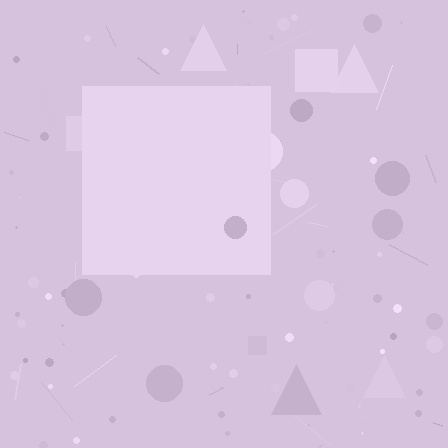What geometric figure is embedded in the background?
A square is embedded in the background.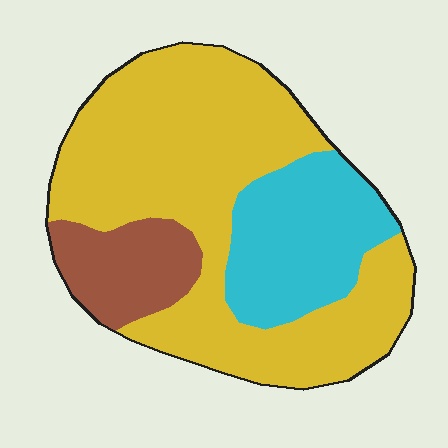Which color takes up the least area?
Brown, at roughly 15%.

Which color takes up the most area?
Yellow, at roughly 65%.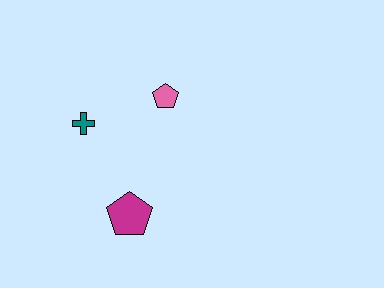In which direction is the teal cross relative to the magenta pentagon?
The teal cross is above the magenta pentagon.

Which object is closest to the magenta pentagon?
The teal cross is closest to the magenta pentagon.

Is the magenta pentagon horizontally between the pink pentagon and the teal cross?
Yes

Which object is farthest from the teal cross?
The magenta pentagon is farthest from the teal cross.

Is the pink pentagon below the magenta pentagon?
No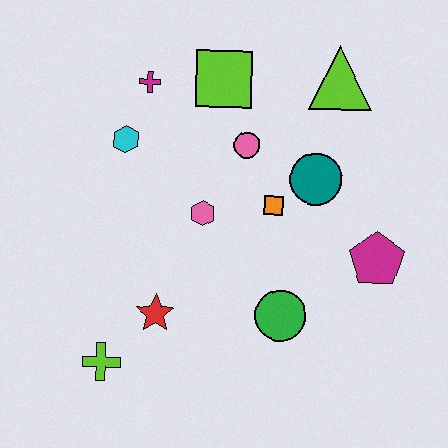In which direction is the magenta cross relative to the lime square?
The magenta cross is to the left of the lime square.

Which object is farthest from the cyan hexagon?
The magenta pentagon is farthest from the cyan hexagon.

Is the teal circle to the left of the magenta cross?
No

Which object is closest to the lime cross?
The red star is closest to the lime cross.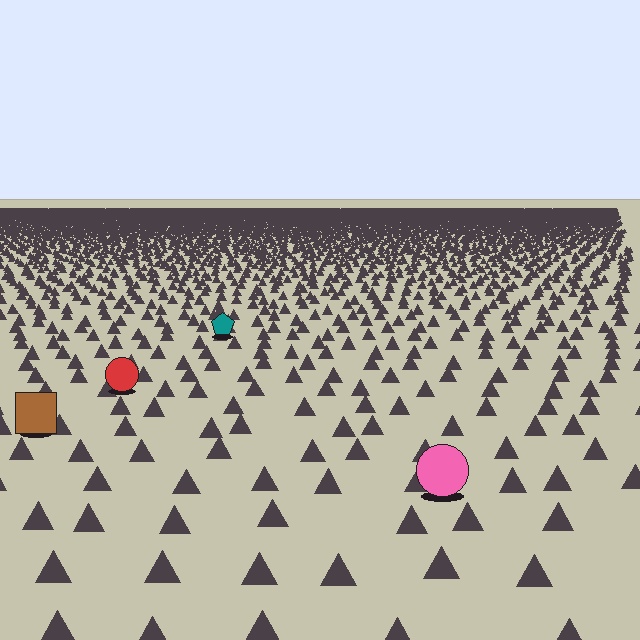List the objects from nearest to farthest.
From nearest to farthest: the pink circle, the brown square, the red circle, the teal pentagon.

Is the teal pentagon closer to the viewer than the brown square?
No. The brown square is closer — you can tell from the texture gradient: the ground texture is coarser near it.